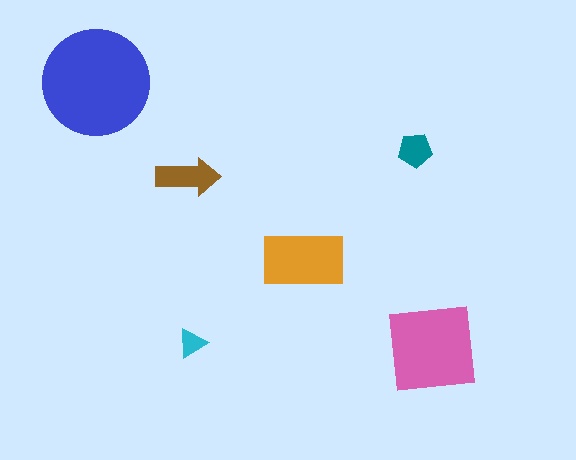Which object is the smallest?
The cyan triangle.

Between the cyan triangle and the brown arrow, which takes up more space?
The brown arrow.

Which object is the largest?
The blue circle.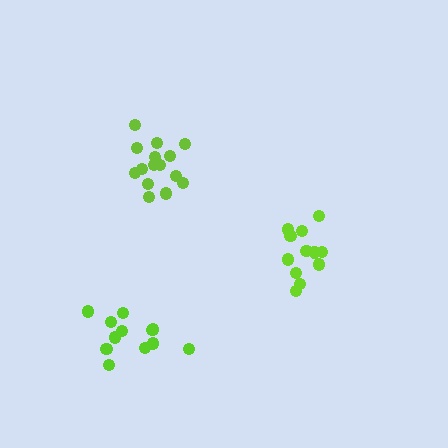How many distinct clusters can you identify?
There are 3 distinct clusters.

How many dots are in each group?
Group 1: 12 dots, Group 2: 12 dots, Group 3: 15 dots (39 total).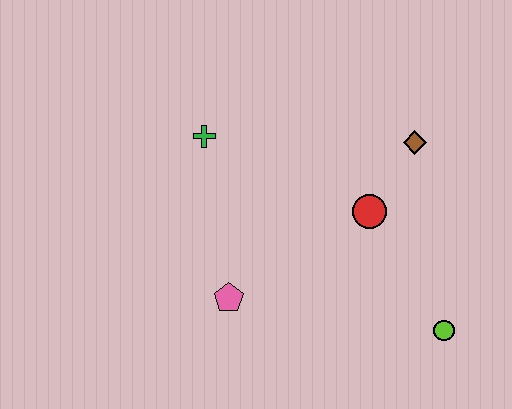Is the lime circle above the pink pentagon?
No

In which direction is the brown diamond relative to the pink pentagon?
The brown diamond is to the right of the pink pentagon.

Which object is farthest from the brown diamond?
The pink pentagon is farthest from the brown diamond.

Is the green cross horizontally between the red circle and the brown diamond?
No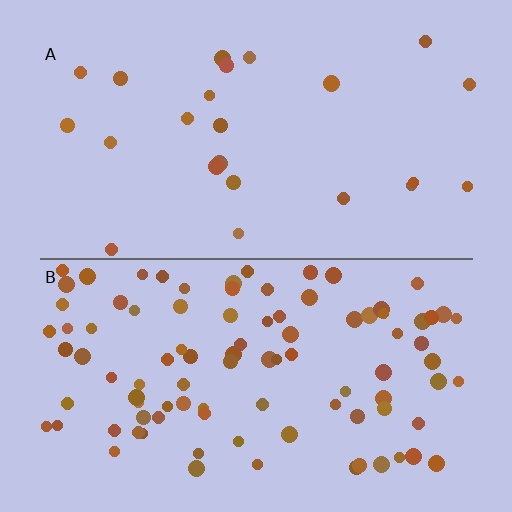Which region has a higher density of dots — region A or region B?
B (the bottom).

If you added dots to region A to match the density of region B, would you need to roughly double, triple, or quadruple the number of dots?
Approximately quadruple.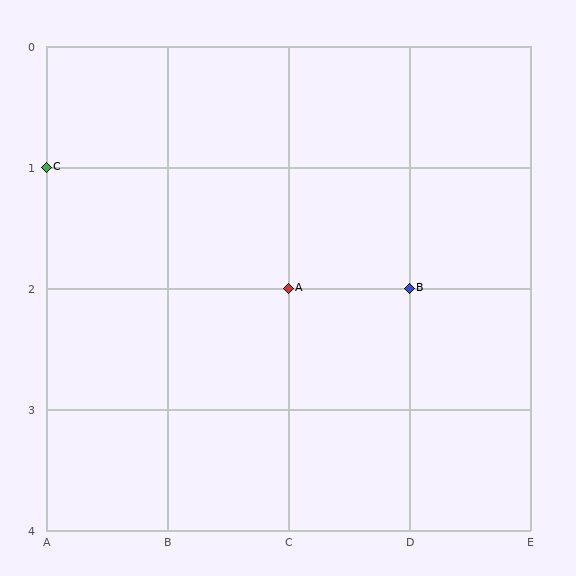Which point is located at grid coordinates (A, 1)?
Point C is at (A, 1).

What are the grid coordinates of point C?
Point C is at grid coordinates (A, 1).